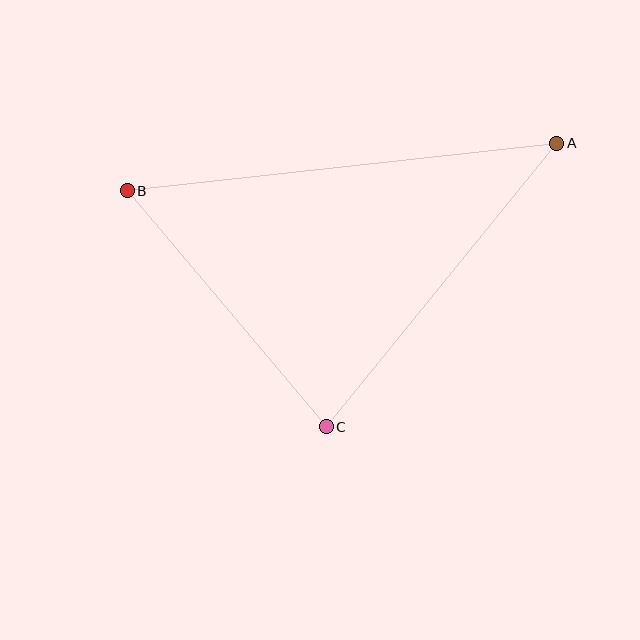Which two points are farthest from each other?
Points A and B are farthest from each other.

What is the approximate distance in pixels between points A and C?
The distance between A and C is approximately 365 pixels.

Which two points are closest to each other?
Points B and C are closest to each other.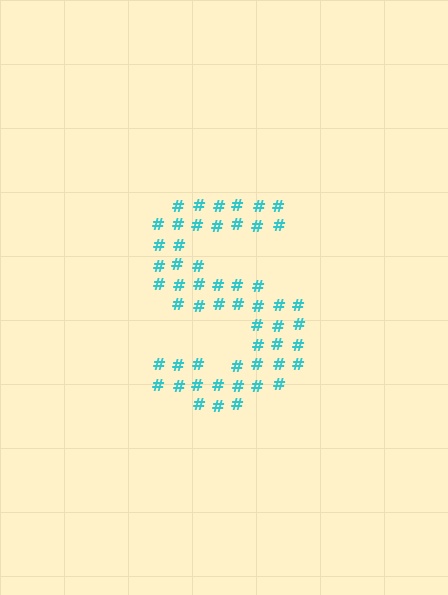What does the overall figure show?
The overall figure shows the letter S.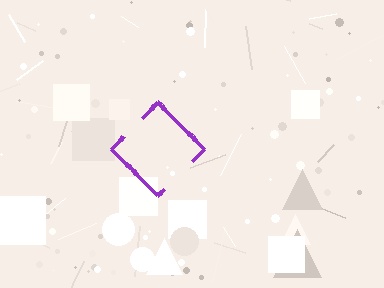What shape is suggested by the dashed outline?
The dashed outline suggests a diamond.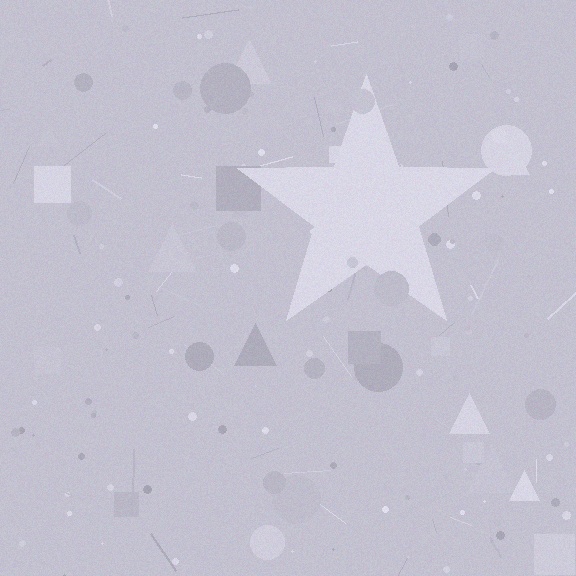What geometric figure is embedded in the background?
A star is embedded in the background.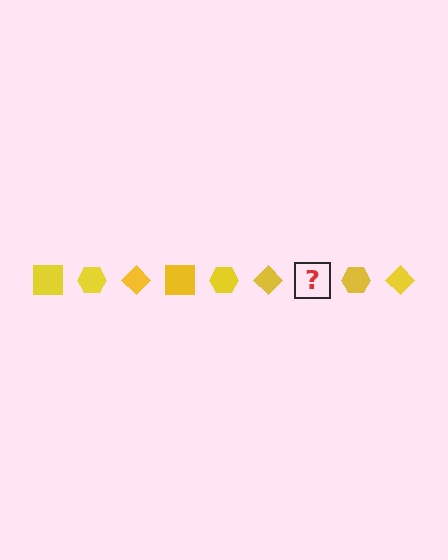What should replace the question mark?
The question mark should be replaced with a yellow square.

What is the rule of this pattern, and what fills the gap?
The rule is that the pattern cycles through square, hexagon, diamond shapes in yellow. The gap should be filled with a yellow square.